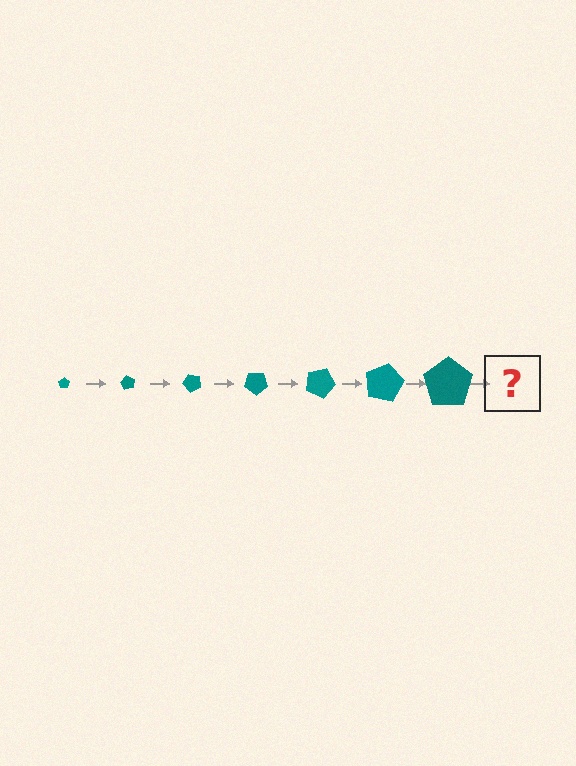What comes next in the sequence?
The next element should be a pentagon, larger than the previous one and rotated 420 degrees from the start.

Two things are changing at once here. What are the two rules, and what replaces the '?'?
The two rules are that the pentagon grows larger each step and it rotates 60 degrees each step. The '?' should be a pentagon, larger than the previous one and rotated 420 degrees from the start.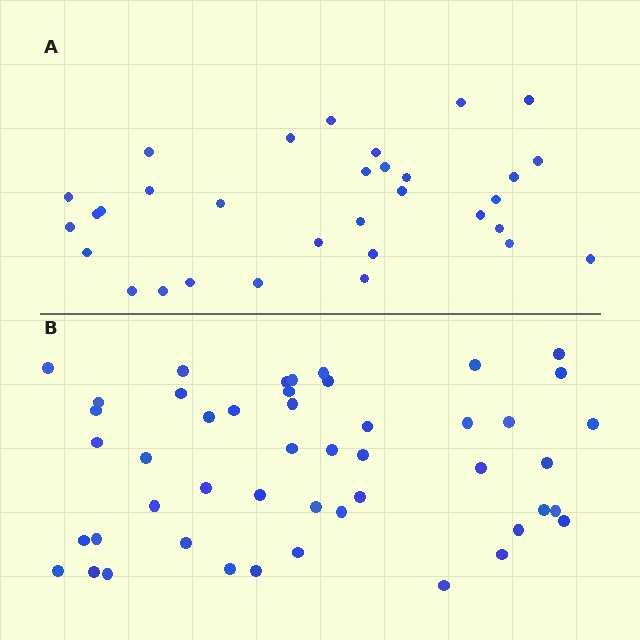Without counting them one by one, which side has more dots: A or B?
Region B (the bottom region) has more dots.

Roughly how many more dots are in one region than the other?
Region B has approximately 15 more dots than region A.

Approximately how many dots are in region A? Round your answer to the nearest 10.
About 30 dots. (The exact count is 32, which rounds to 30.)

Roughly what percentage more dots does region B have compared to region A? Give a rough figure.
About 50% more.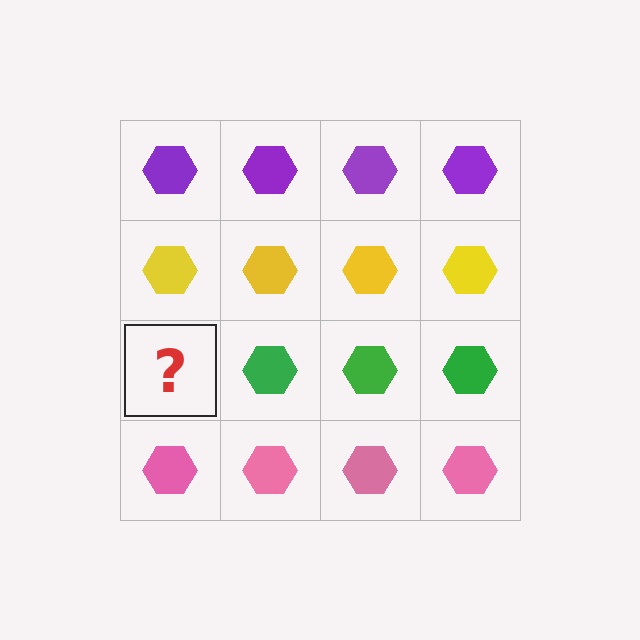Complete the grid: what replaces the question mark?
The question mark should be replaced with a green hexagon.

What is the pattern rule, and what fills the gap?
The rule is that each row has a consistent color. The gap should be filled with a green hexagon.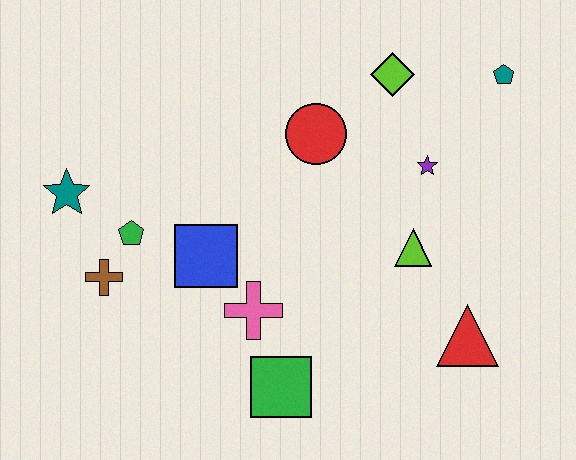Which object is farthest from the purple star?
The teal star is farthest from the purple star.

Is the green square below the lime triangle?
Yes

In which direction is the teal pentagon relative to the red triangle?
The teal pentagon is above the red triangle.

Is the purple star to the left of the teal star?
No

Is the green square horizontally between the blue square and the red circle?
Yes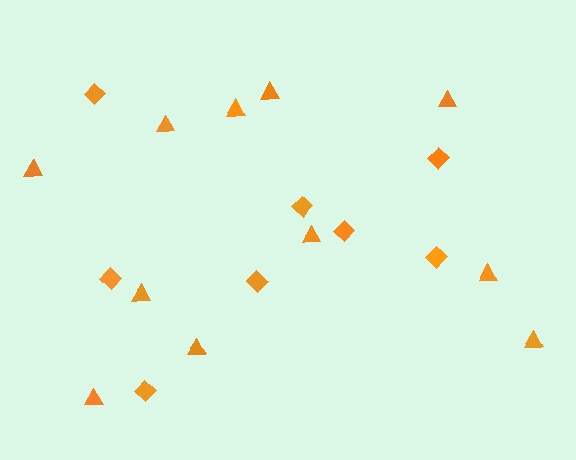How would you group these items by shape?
There are 2 groups: one group of triangles (11) and one group of diamonds (8).